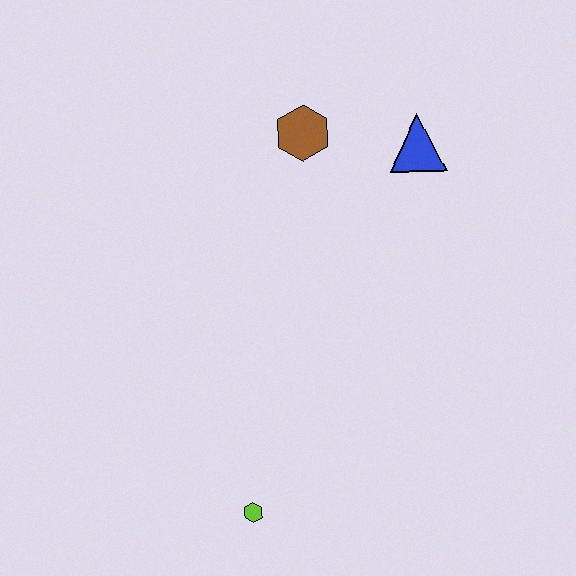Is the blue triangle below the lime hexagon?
No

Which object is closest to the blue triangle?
The brown hexagon is closest to the blue triangle.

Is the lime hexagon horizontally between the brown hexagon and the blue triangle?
No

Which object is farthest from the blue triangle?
The lime hexagon is farthest from the blue triangle.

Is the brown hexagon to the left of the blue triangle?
Yes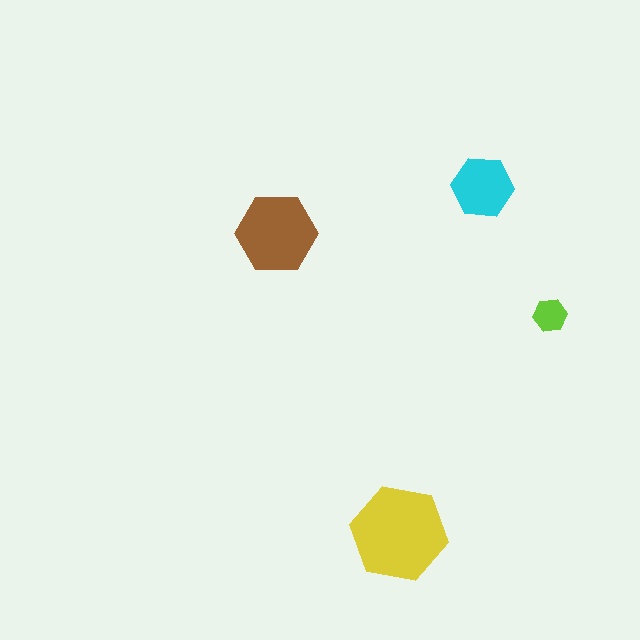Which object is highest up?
The cyan hexagon is topmost.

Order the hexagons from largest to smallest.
the yellow one, the brown one, the cyan one, the lime one.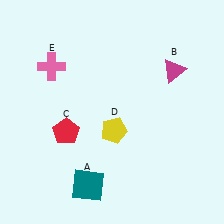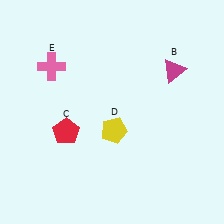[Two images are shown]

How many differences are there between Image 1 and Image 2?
There is 1 difference between the two images.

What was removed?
The teal square (A) was removed in Image 2.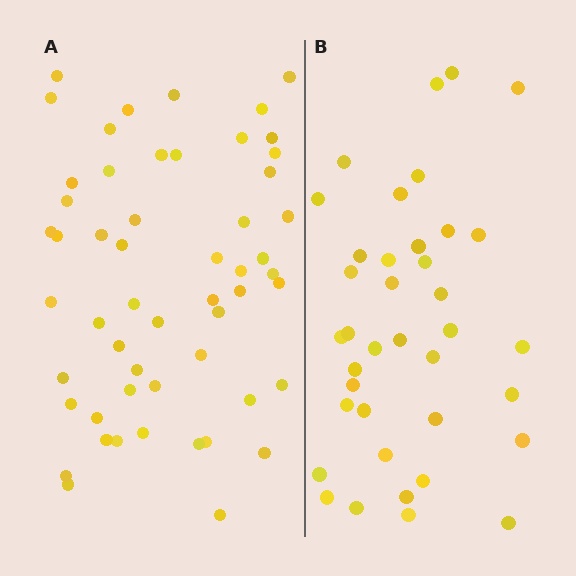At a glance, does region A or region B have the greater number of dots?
Region A (the left region) has more dots.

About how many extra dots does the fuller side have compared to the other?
Region A has approximately 15 more dots than region B.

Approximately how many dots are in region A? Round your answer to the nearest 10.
About 50 dots. (The exact count is 54, which rounds to 50.)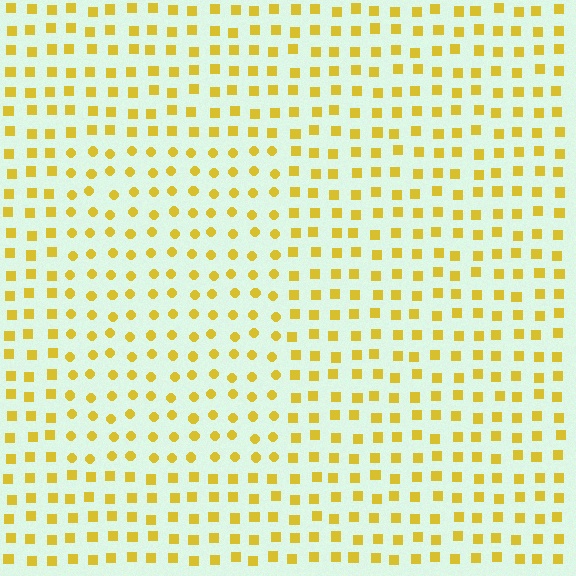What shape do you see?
I see a rectangle.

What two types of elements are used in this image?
The image uses circles inside the rectangle region and squares outside it.